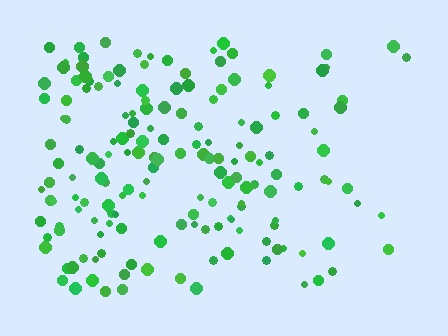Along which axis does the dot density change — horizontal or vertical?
Horizontal.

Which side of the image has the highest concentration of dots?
The left.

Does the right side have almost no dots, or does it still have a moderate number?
Still a moderate number, just noticeably fewer than the left.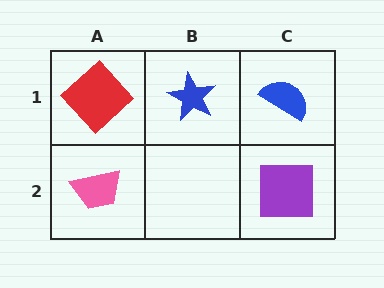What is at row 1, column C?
A blue semicircle.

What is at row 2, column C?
A purple square.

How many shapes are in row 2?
2 shapes.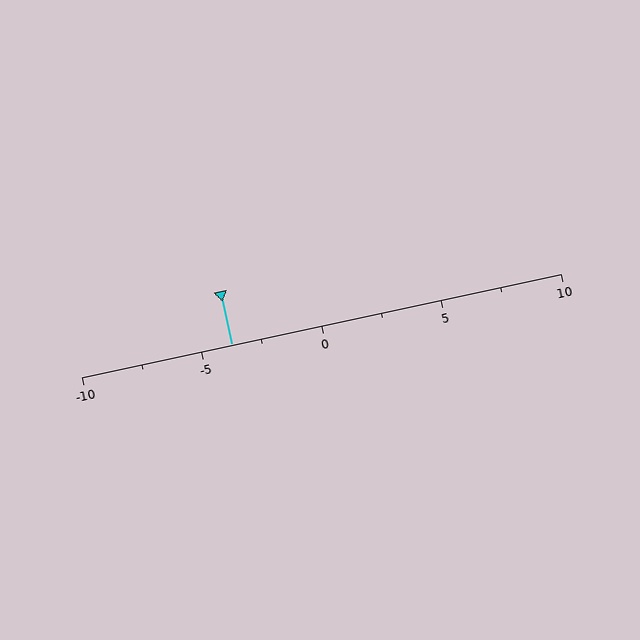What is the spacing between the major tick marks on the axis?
The major ticks are spaced 5 apart.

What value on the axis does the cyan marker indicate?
The marker indicates approximately -3.8.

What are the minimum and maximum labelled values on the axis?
The axis runs from -10 to 10.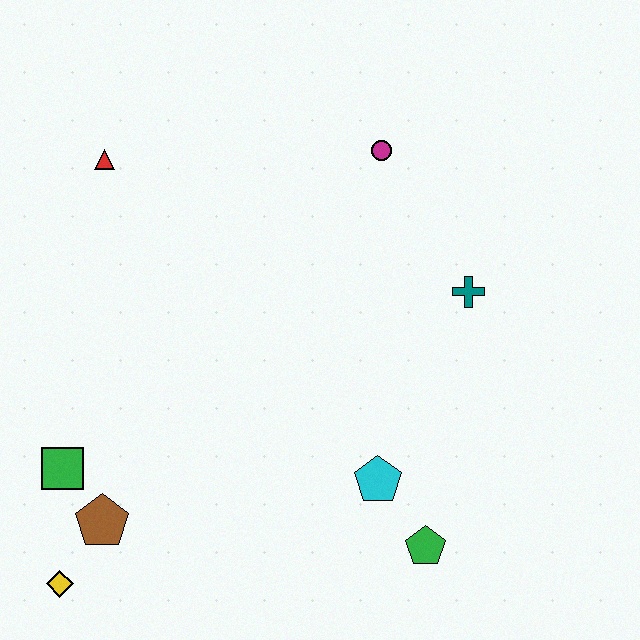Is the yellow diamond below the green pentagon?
Yes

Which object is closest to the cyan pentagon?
The green pentagon is closest to the cyan pentagon.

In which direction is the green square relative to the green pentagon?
The green square is to the left of the green pentagon.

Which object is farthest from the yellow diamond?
The magenta circle is farthest from the yellow diamond.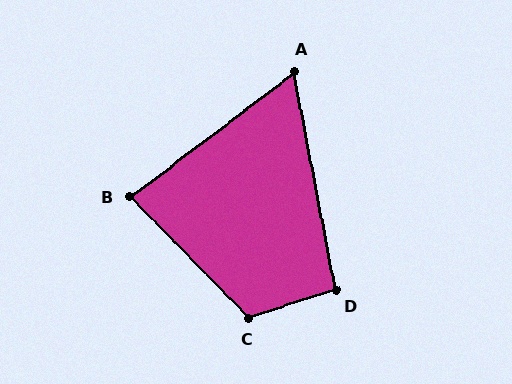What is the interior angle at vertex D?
Approximately 97 degrees (obtuse).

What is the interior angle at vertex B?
Approximately 83 degrees (acute).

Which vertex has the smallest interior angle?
A, at approximately 64 degrees.